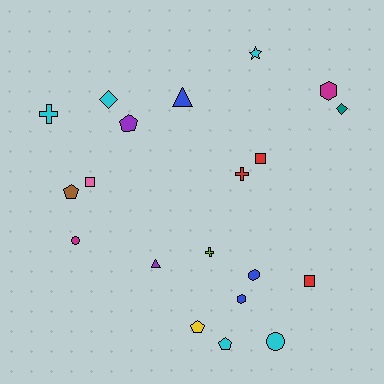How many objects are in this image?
There are 20 objects.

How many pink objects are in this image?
There is 1 pink object.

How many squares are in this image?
There are 3 squares.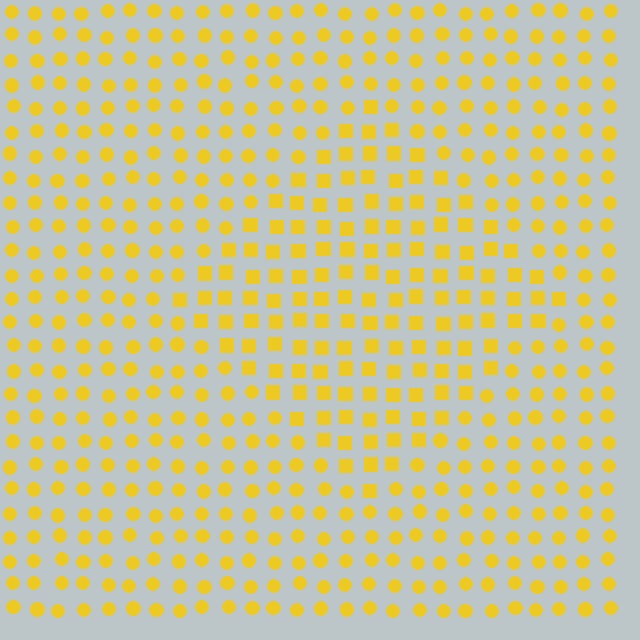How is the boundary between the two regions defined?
The boundary is defined by a change in element shape: squares inside vs. circles outside. All elements share the same color and spacing.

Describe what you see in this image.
The image is filled with small yellow elements arranged in a uniform grid. A diamond-shaped region contains squares, while the surrounding area contains circles. The boundary is defined purely by the change in element shape.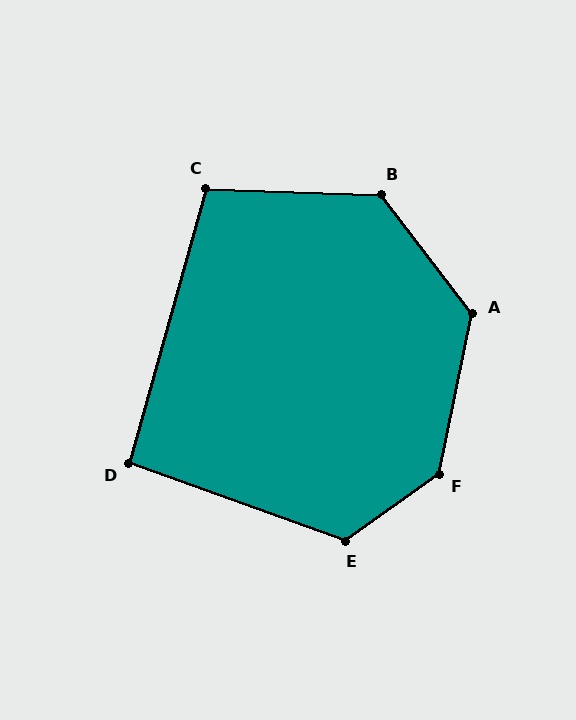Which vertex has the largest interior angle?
F, at approximately 137 degrees.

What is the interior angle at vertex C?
Approximately 104 degrees (obtuse).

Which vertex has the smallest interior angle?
D, at approximately 94 degrees.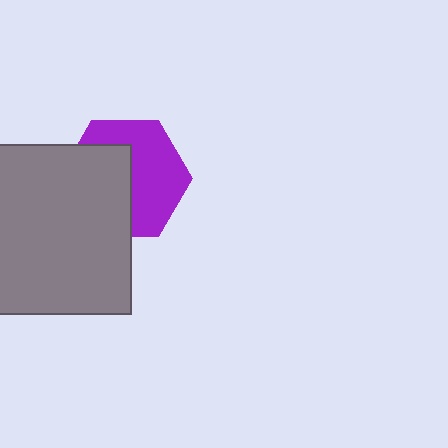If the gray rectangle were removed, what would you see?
You would see the complete purple hexagon.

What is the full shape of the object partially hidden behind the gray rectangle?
The partially hidden object is a purple hexagon.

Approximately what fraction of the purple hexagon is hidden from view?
Roughly 47% of the purple hexagon is hidden behind the gray rectangle.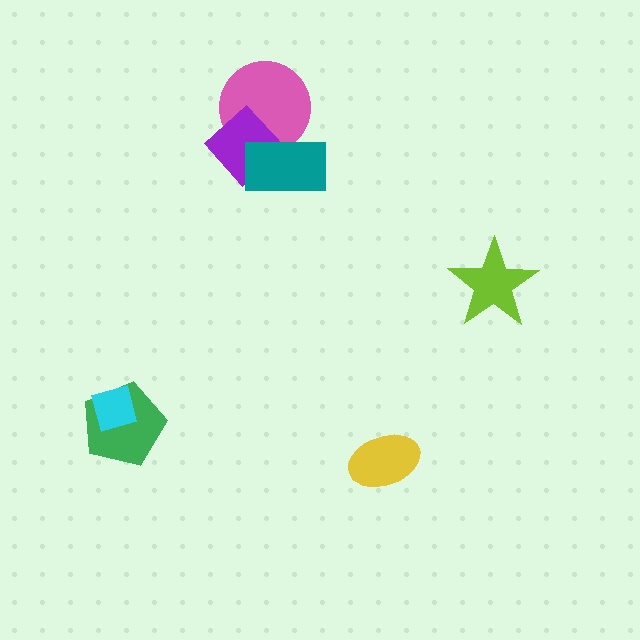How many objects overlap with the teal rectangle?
2 objects overlap with the teal rectangle.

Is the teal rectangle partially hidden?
No, no other shape covers it.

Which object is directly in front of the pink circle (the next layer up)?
The purple diamond is directly in front of the pink circle.